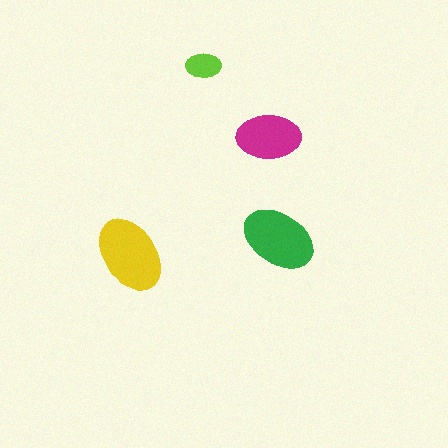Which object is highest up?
The lime ellipse is topmost.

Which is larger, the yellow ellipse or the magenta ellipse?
The yellow one.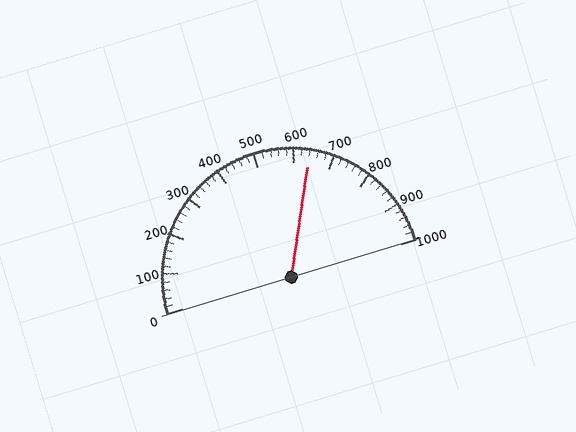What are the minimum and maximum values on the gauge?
The gauge ranges from 0 to 1000.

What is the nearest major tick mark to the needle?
The nearest major tick mark is 600.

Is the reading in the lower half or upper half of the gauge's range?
The reading is in the upper half of the range (0 to 1000).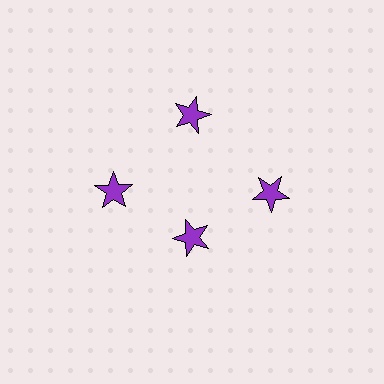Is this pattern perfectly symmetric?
No. The 4 purple stars are arranged in a ring, but one element near the 6 o'clock position is pulled inward toward the center, breaking the 4-fold rotational symmetry.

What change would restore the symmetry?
The symmetry would be restored by moving it outward, back onto the ring so that all 4 stars sit at equal angles and equal distance from the center.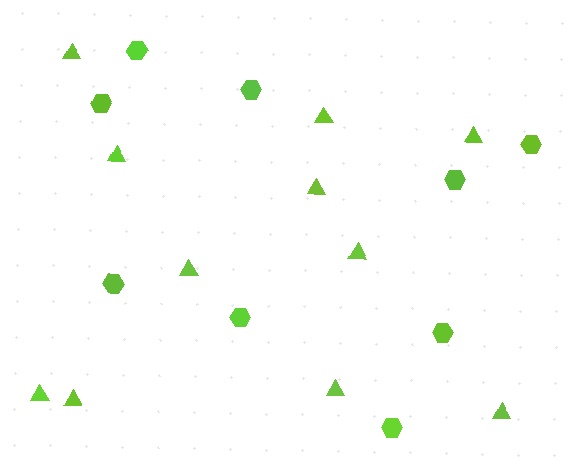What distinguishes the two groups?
There are 2 groups: one group of triangles (11) and one group of hexagons (9).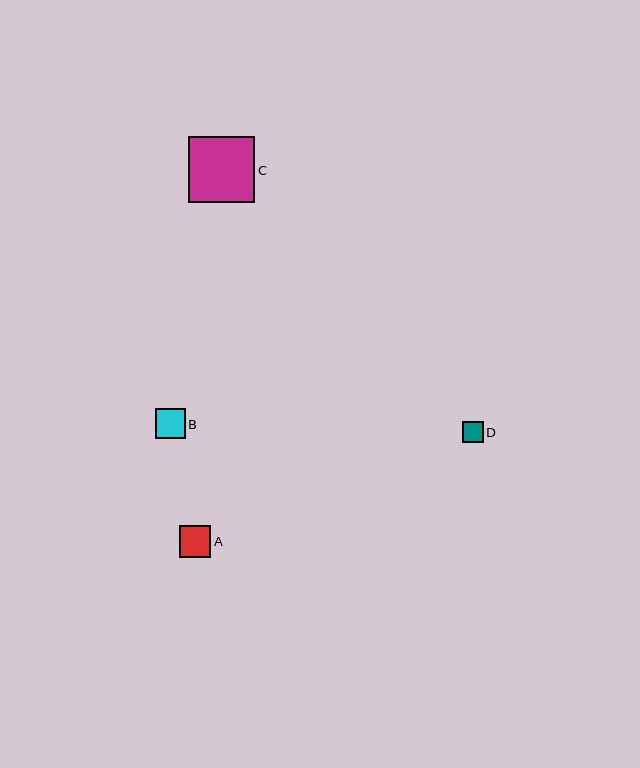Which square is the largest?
Square C is the largest with a size of approximately 66 pixels.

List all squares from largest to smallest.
From largest to smallest: C, A, B, D.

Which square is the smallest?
Square D is the smallest with a size of approximately 21 pixels.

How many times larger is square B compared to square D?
Square B is approximately 1.4 times the size of square D.